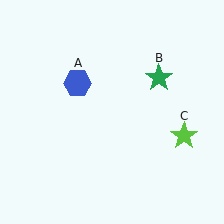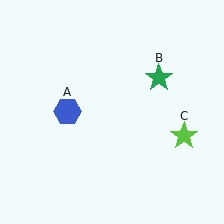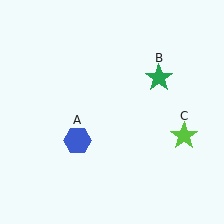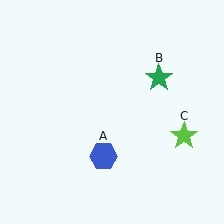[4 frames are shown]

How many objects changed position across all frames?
1 object changed position: blue hexagon (object A).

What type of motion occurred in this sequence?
The blue hexagon (object A) rotated counterclockwise around the center of the scene.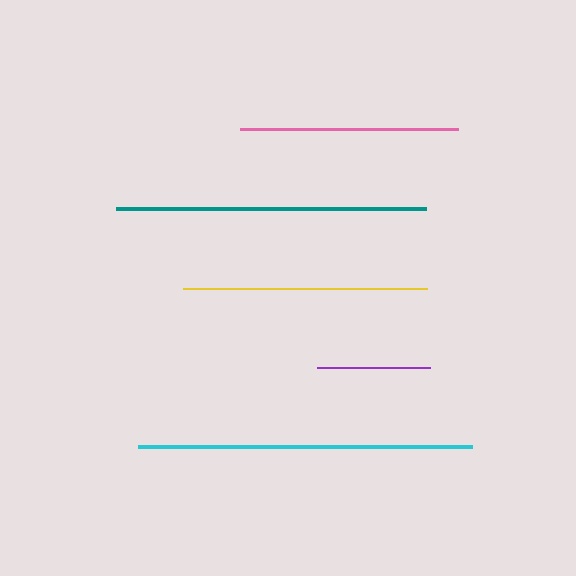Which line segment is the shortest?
The purple line is the shortest at approximately 113 pixels.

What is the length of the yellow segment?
The yellow segment is approximately 245 pixels long.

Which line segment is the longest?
The cyan line is the longest at approximately 334 pixels.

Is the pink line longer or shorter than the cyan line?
The cyan line is longer than the pink line.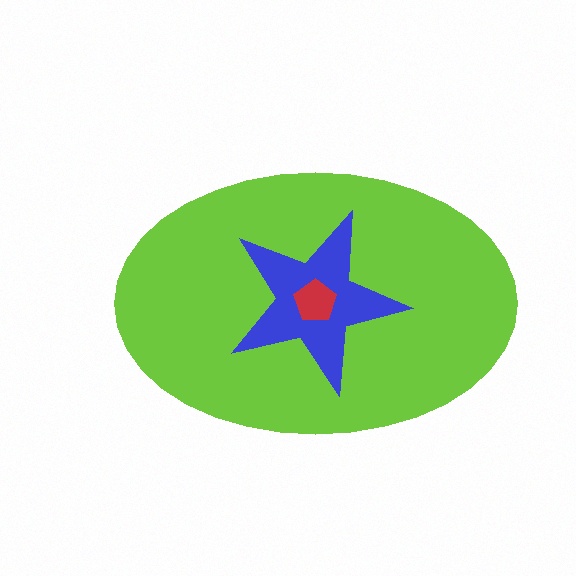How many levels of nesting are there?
3.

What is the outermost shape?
The lime ellipse.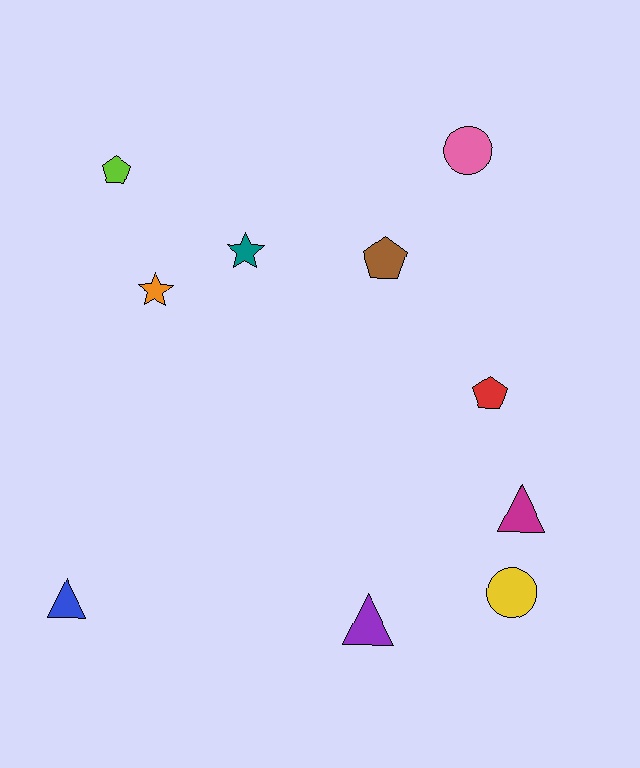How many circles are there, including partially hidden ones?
There are 2 circles.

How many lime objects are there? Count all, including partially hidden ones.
There is 1 lime object.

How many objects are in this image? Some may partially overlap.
There are 10 objects.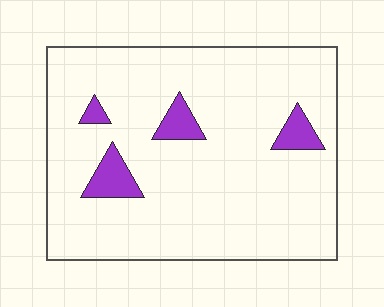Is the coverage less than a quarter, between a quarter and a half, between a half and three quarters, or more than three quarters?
Less than a quarter.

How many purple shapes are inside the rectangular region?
4.